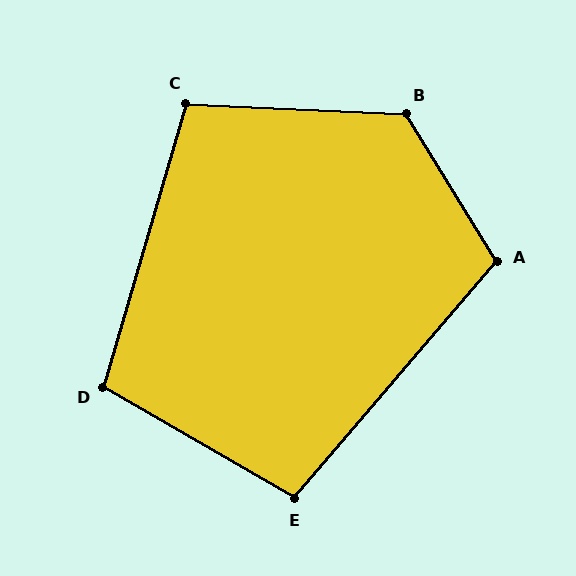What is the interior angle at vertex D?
Approximately 104 degrees (obtuse).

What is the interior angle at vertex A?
Approximately 108 degrees (obtuse).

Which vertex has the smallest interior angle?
E, at approximately 100 degrees.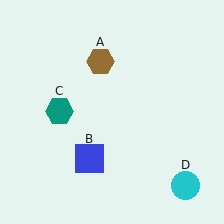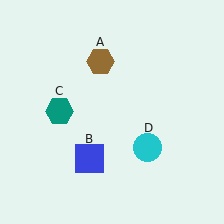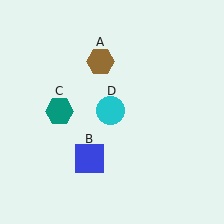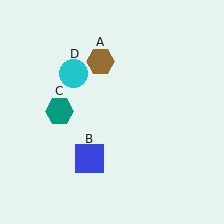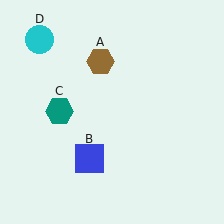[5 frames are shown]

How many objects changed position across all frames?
1 object changed position: cyan circle (object D).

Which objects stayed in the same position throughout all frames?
Brown hexagon (object A) and blue square (object B) and teal hexagon (object C) remained stationary.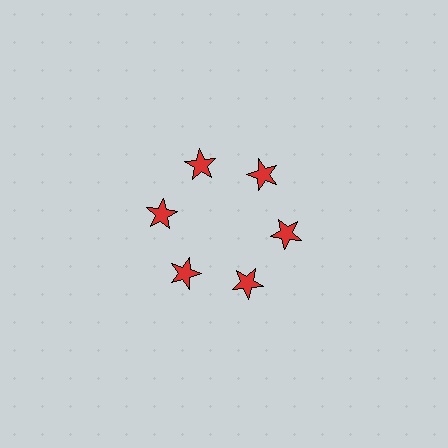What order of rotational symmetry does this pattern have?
This pattern has 6-fold rotational symmetry.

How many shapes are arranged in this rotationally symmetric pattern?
There are 6 shapes, arranged in 6 groups of 1.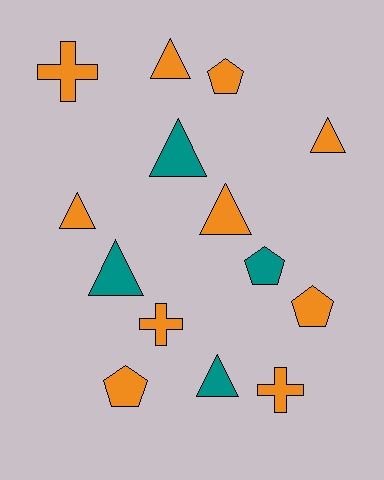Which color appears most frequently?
Orange, with 10 objects.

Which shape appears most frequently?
Triangle, with 7 objects.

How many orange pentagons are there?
There are 3 orange pentagons.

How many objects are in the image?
There are 14 objects.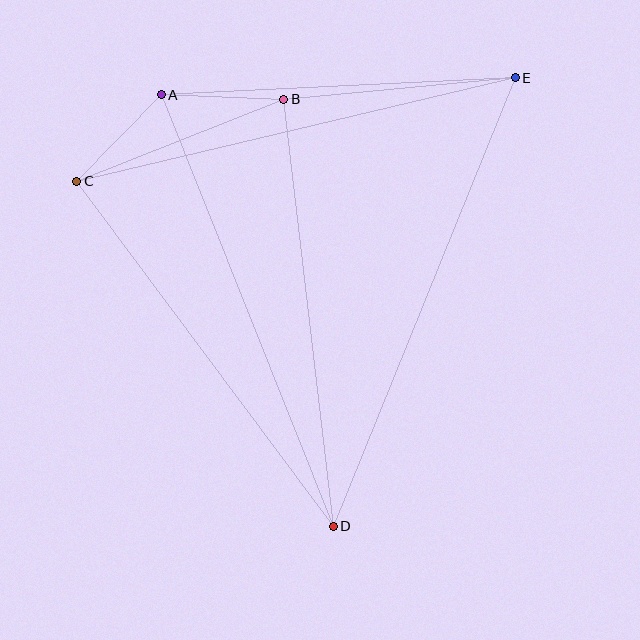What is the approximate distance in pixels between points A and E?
The distance between A and E is approximately 355 pixels.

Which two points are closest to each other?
Points A and C are closest to each other.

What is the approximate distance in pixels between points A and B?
The distance between A and B is approximately 123 pixels.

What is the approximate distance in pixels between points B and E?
The distance between B and E is approximately 232 pixels.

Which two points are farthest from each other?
Points D and E are farthest from each other.